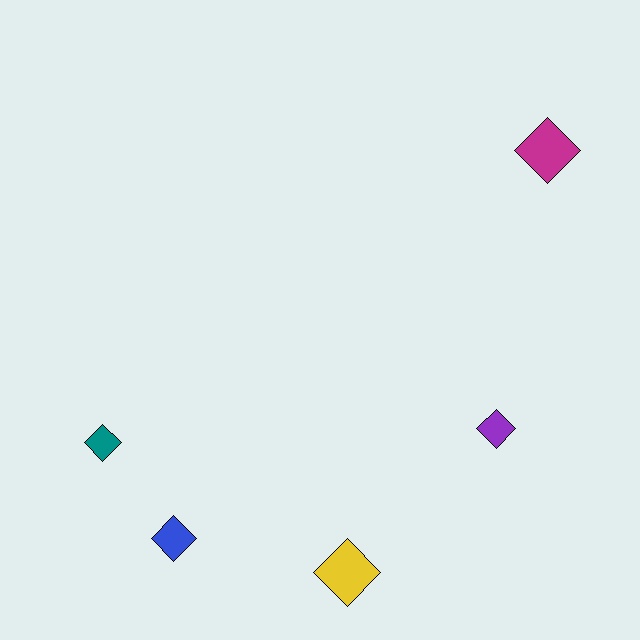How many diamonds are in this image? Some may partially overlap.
There are 5 diamonds.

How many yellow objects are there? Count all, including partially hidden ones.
There is 1 yellow object.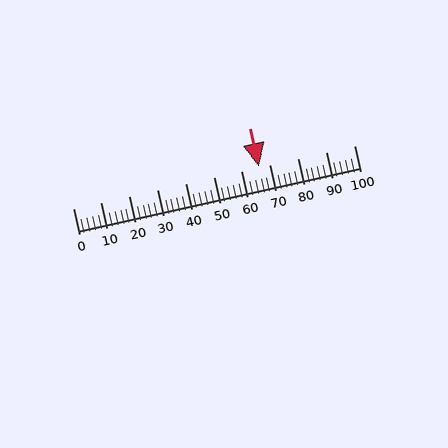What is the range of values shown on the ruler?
The ruler shows values from 0 to 100.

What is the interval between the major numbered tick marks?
The major tick marks are spaced 10 units apart.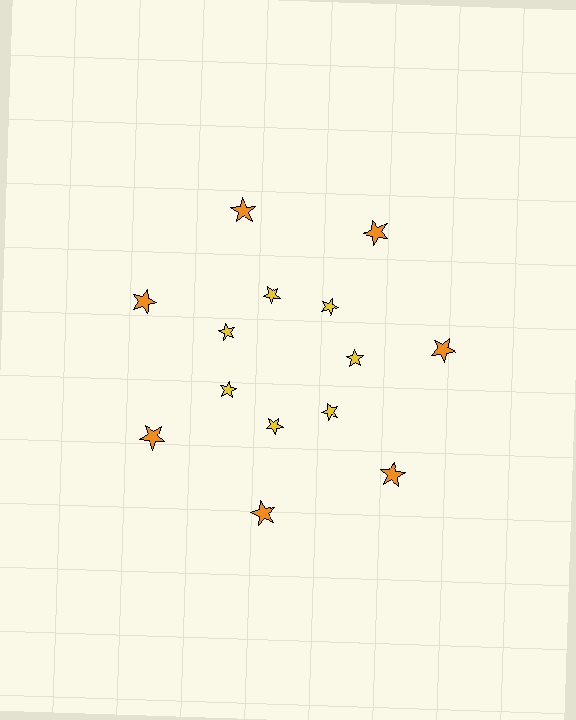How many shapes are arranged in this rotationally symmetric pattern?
There are 14 shapes, arranged in 7 groups of 2.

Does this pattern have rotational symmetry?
Yes, this pattern has 7-fold rotational symmetry. It looks the same after rotating 51 degrees around the center.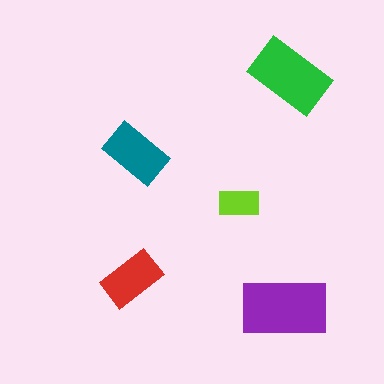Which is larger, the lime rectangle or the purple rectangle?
The purple one.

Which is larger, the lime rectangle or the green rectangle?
The green one.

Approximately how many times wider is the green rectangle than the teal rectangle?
About 1.5 times wider.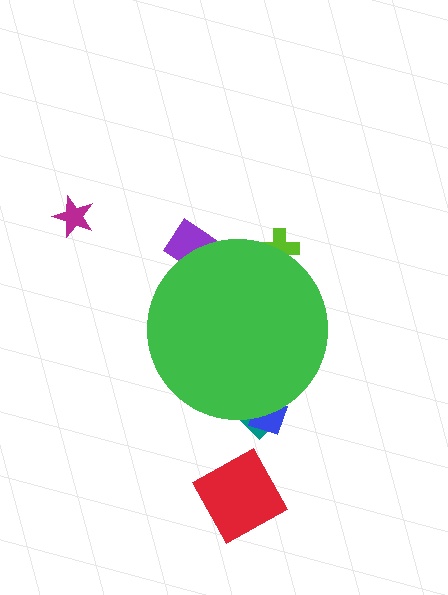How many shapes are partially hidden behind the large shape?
4 shapes are partially hidden.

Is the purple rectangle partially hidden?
Yes, the purple rectangle is partially hidden behind the green circle.